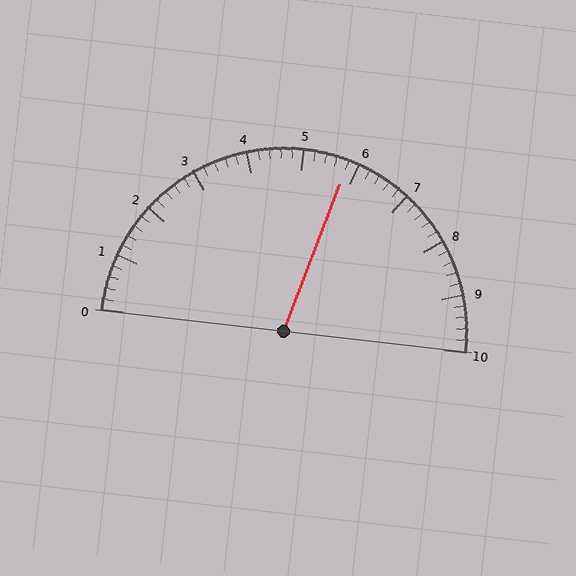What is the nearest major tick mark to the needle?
The nearest major tick mark is 6.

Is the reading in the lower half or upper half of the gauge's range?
The reading is in the upper half of the range (0 to 10).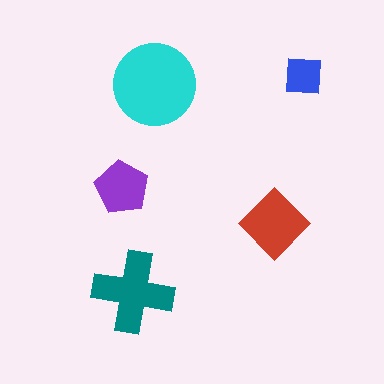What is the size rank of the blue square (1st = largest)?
5th.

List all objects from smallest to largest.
The blue square, the purple pentagon, the red diamond, the teal cross, the cyan circle.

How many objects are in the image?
There are 5 objects in the image.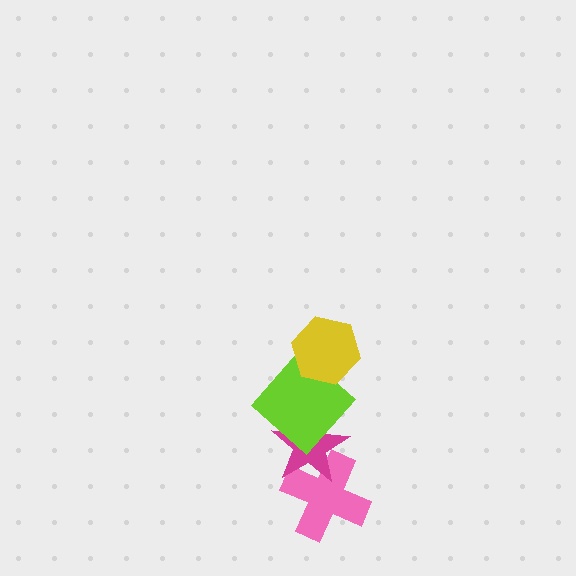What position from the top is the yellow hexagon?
The yellow hexagon is 1st from the top.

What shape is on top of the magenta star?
The lime diamond is on top of the magenta star.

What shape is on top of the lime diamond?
The yellow hexagon is on top of the lime diamond.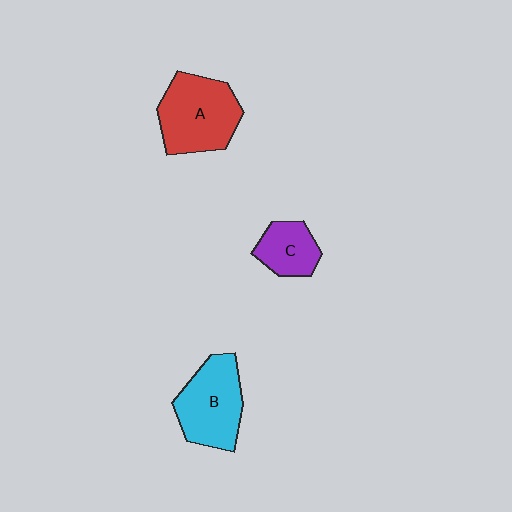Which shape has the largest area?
Shape A (red).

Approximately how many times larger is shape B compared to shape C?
Approximately 1.7 times.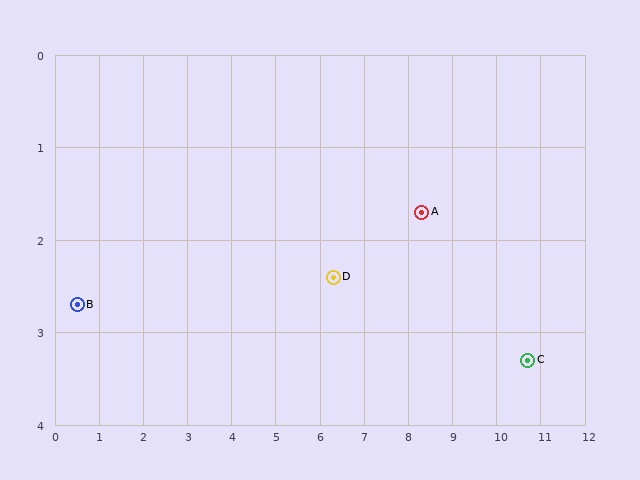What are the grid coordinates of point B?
Point B is at approximately (0.5, 2.7).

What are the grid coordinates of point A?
Point A is at approximately (8.3, 1.7).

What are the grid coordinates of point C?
Point C is at approximately (10.7, 3.3).